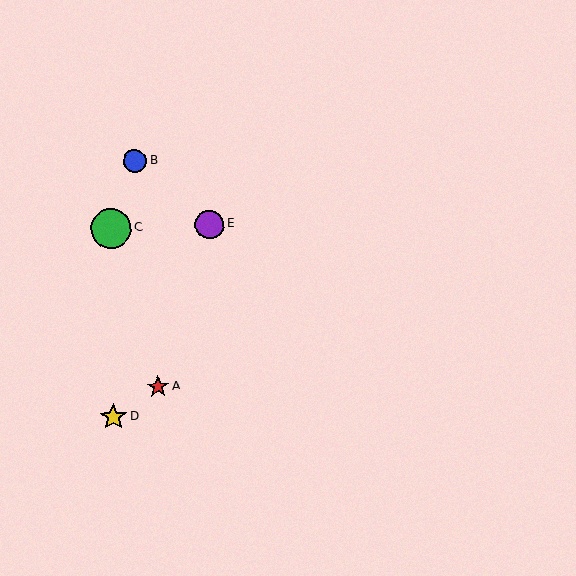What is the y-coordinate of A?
Object A is at y≈387.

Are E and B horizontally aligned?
No, E is at y≈225 and B is at y≈161.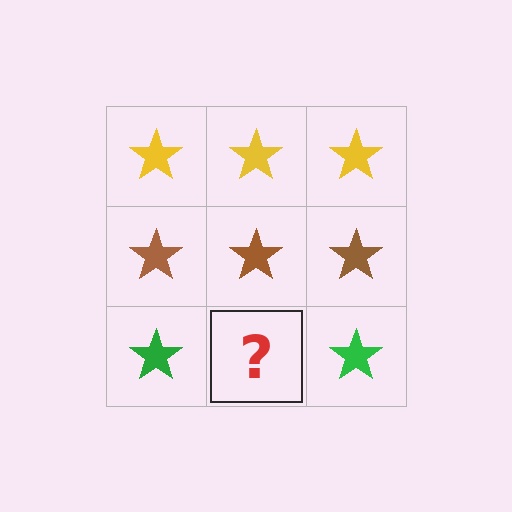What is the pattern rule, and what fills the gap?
The rule is that each row has a consistent color. The gap should be filled with a green star.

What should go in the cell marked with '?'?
The missing cell should contain a green star.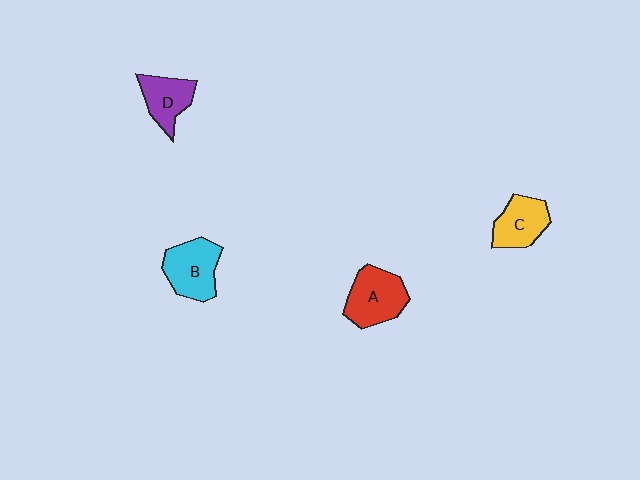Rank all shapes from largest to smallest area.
From largest to smallest: A (red), B (cyan), C (yellow), D (purple).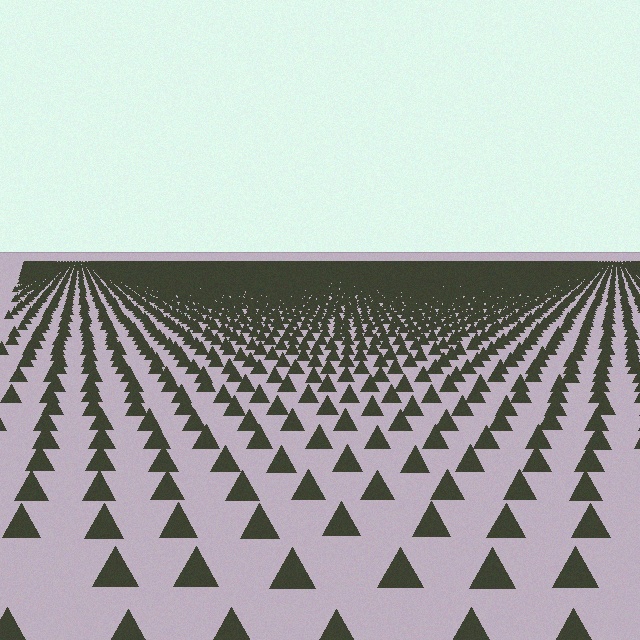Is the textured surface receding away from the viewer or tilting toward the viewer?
The surface is receding away from the viewer. Texture elements get smaller and denser toward the top.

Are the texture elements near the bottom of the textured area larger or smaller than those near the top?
Larger. Near the bottom, elements are closer to the viewer and appear at a bigger on-screen size.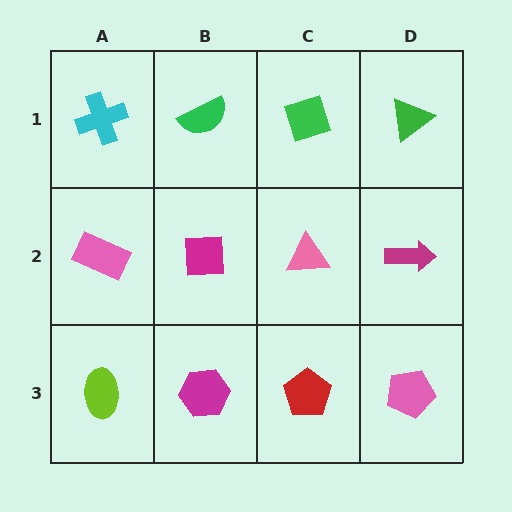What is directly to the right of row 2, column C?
A magenta arrow.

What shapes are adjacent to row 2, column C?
A green diamond (row 1, column C), a red pentagon (row 3, column C), a magenta square (row 2, column B), a magenta arrow (row 2, column D).